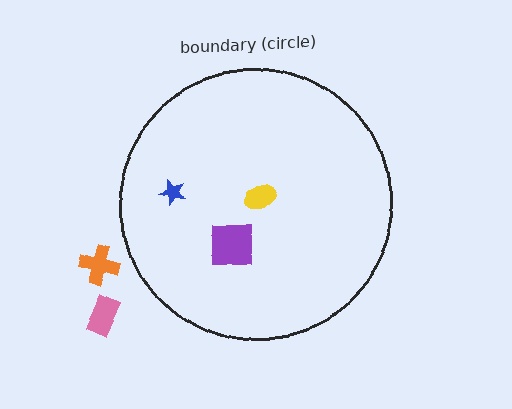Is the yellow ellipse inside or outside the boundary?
Inside.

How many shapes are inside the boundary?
3 inside, 2 outside.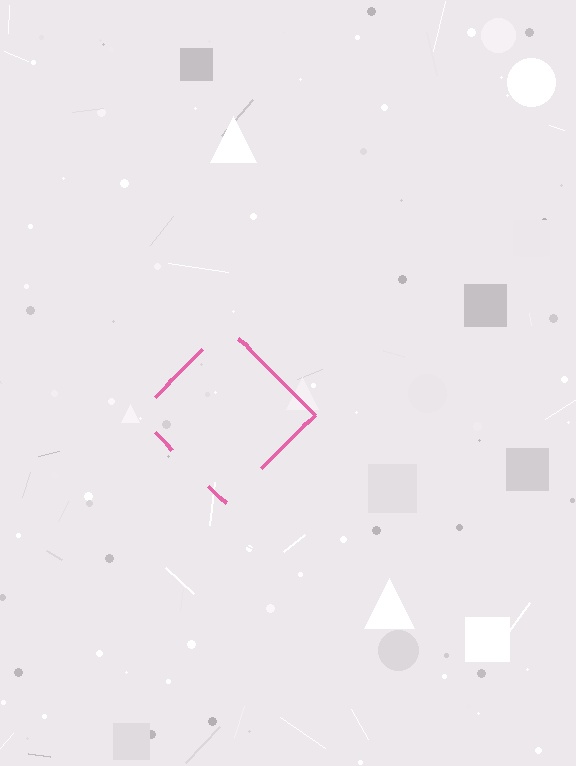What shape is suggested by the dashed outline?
The dashed outline suggests a diamond.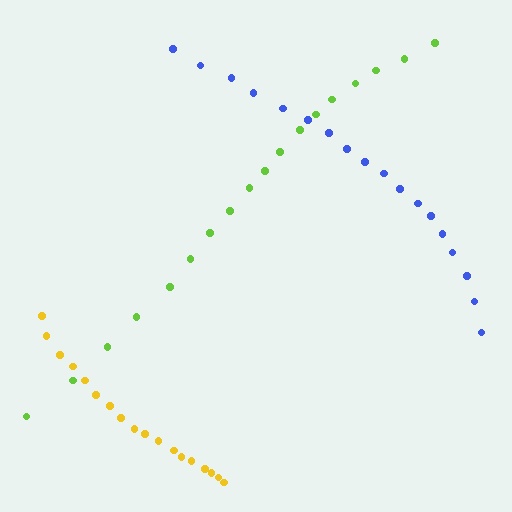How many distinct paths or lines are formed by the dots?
There are 3 distinct paths.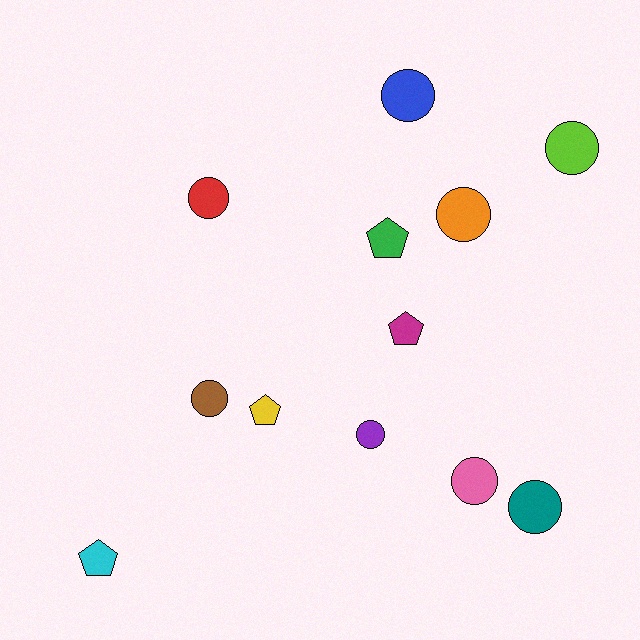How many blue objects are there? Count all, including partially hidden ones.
There is 1 blue object.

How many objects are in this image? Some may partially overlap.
There are 12 objects.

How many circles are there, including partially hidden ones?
There are 8 circles.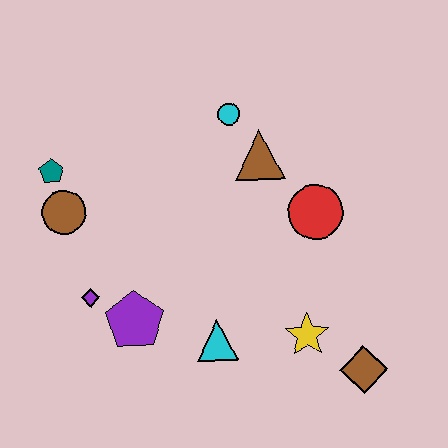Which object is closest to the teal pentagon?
The brown circle is closest to the teal pentagon.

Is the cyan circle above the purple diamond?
Yes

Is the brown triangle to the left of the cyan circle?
No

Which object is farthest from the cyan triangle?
The teal pentagon is farthest from the cyan triangle.